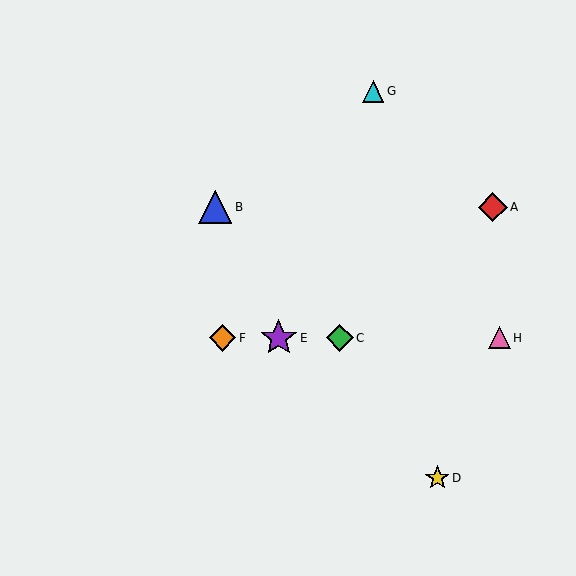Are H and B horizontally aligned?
No, H is at y≈338 and B is at y≈207.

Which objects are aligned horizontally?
Objects C, E, F, H are aligned horizontally.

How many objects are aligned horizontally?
4 objects (C, E, F, H) are aligned horizontally.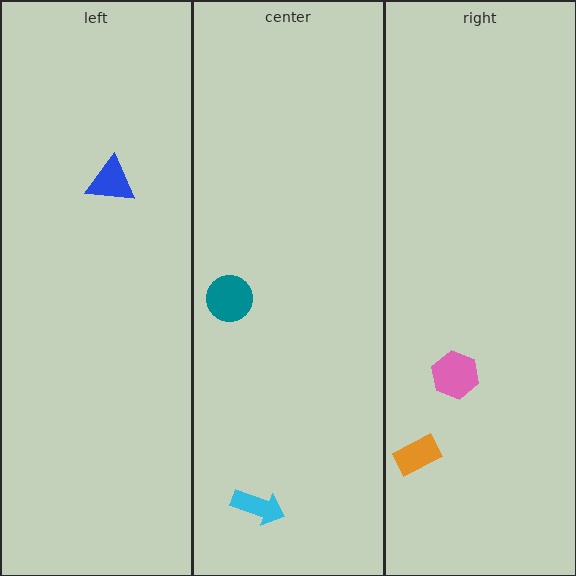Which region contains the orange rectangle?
The right region.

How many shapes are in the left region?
1.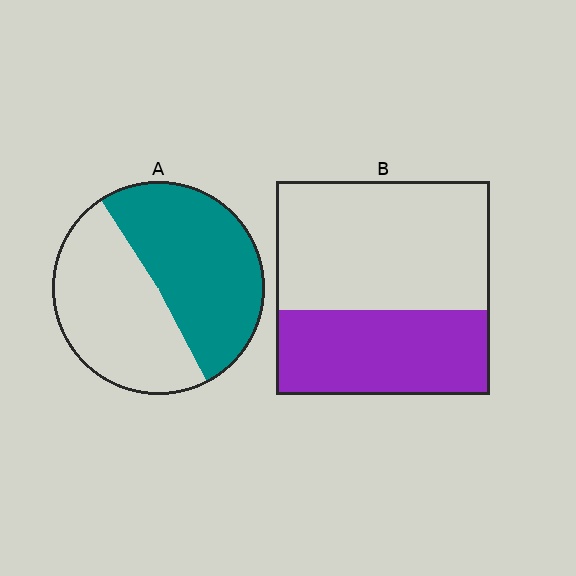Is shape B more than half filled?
No.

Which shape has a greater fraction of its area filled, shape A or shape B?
Shape A.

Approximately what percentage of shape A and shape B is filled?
A is approximately 50% and B is approximately 40%.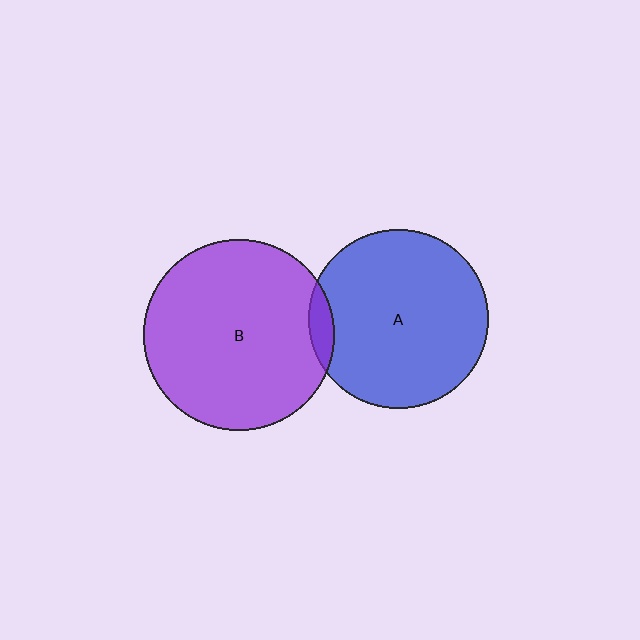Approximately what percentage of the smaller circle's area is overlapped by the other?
Approximately 5%.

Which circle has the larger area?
Circle B (purple).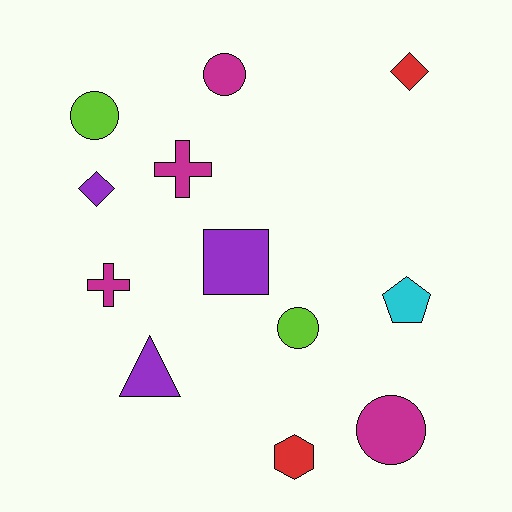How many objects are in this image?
There are 12 objects.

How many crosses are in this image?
There are 2 crosses.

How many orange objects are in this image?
There are no orange objects.